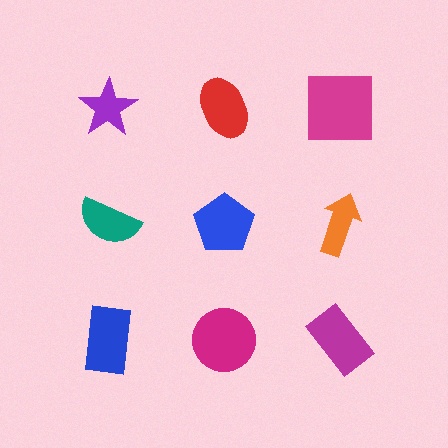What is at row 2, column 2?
A blue pentagon.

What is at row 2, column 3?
An orange arrow.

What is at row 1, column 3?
A magenta square.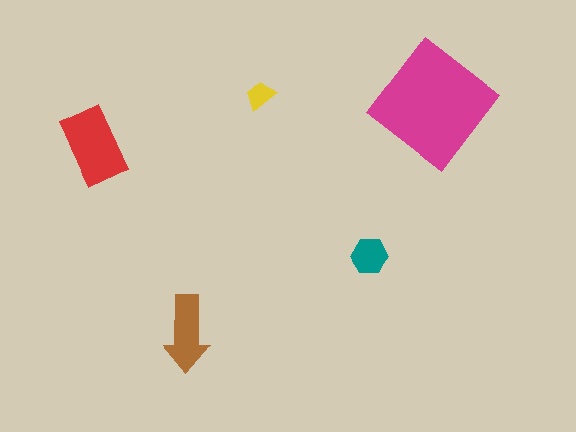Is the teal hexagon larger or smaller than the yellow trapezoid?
Larger.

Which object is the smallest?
The yellow trapezoid.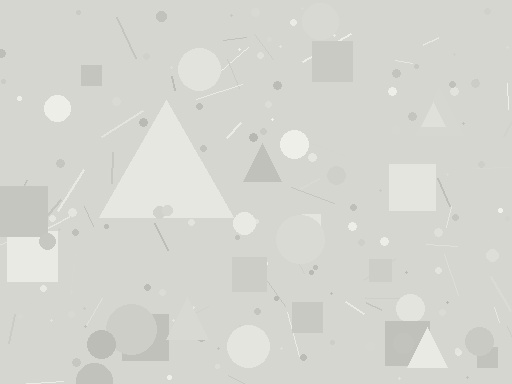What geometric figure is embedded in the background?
A triangle is embedded in the background.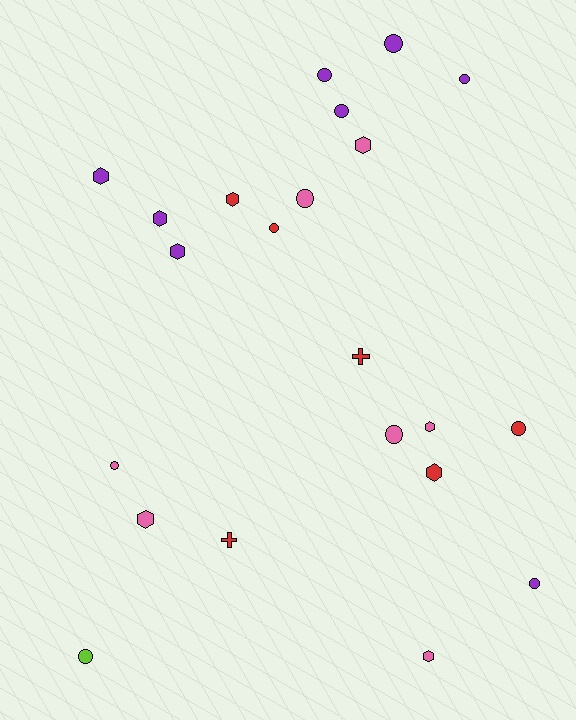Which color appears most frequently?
Purple, with 8 objects.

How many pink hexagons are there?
There are 4 pink hexagons.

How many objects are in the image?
There are 22 objects.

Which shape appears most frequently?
Circle, with 11 objects.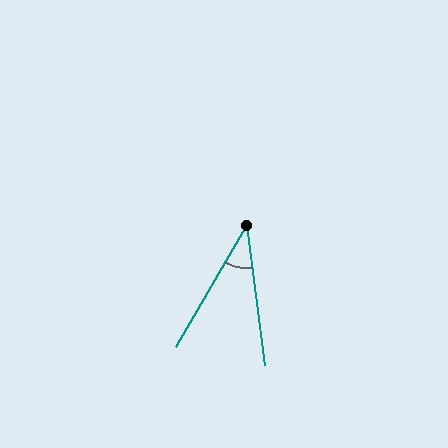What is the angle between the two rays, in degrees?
Approximately 37 degrees.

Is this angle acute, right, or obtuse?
It is acute.